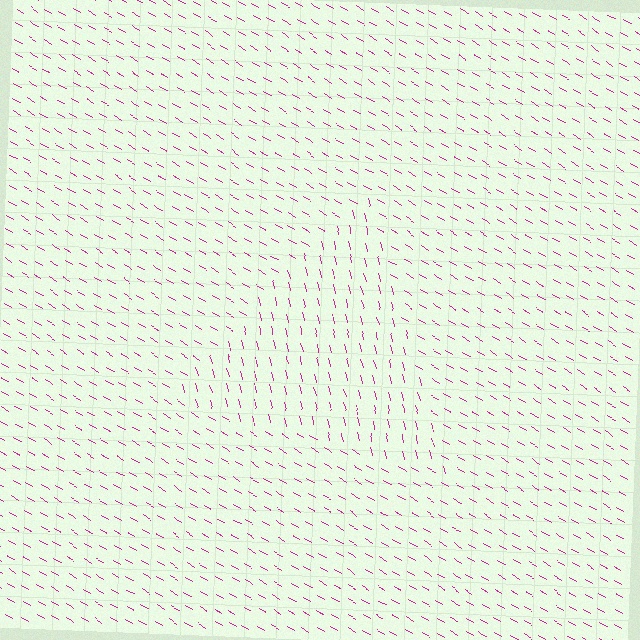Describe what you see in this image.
The image is filled with small magenta line segments. A triangle region in the image has lines oriented differently from the surrounding lines, creating a visible texture boundary.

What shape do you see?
I see a triangle.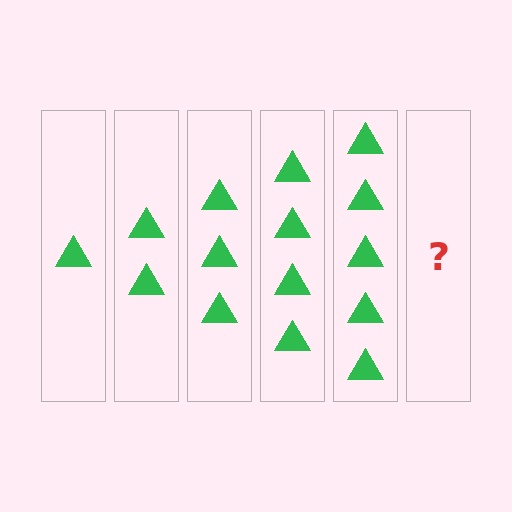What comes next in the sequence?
The next element should be 6 triangles.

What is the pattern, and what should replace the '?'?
The pattern is that each step adds one more triangle. The '?' should be 6 triangles.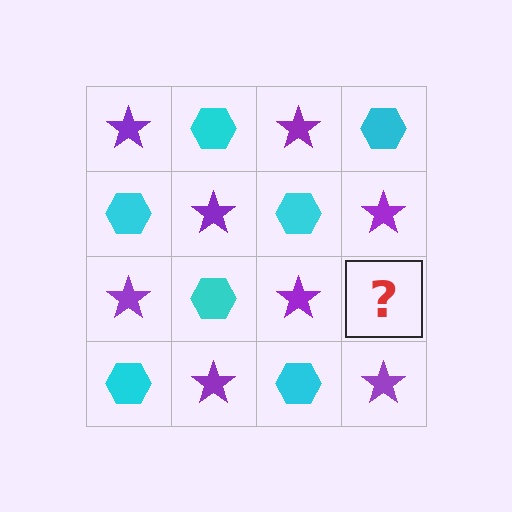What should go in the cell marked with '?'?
The missing cell should contain a cyan hexagon.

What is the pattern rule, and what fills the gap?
The rule is that it alternates purple star and cyan hexagon in a checkerboard pattern. The gap should be filled with a cyan hexagon.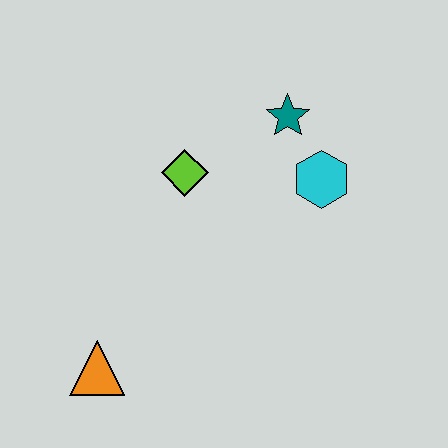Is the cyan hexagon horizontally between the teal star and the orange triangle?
No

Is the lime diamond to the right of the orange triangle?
Yes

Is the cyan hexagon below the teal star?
Yes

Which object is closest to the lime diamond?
The teal star is closest to the lime diamond.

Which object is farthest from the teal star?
The orange triangle is farthest from the teal star.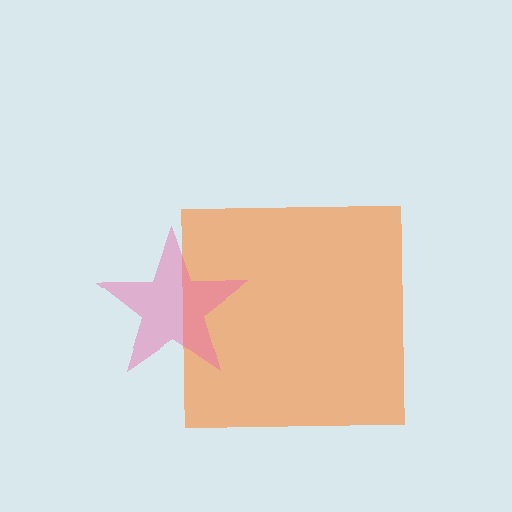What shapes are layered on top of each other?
The layered shapes are: an orange square, a pink star.